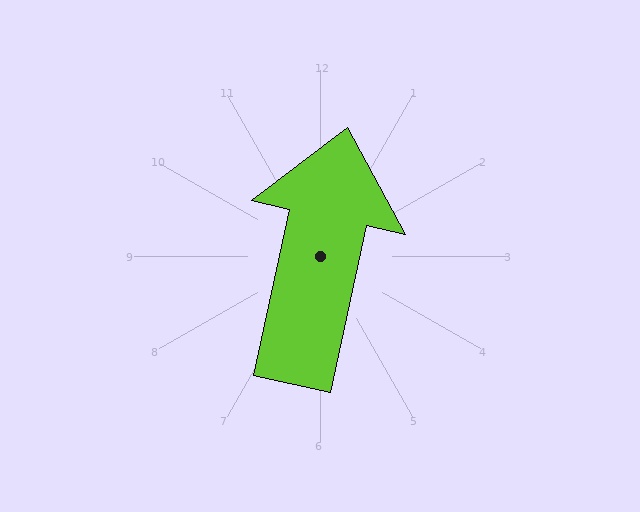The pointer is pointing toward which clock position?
Roughly 12 o'clock.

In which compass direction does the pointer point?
North.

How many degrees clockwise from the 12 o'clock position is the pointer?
Approximately 12 degrees.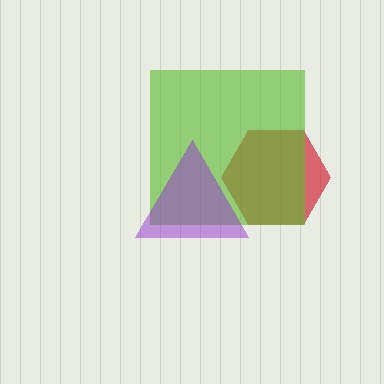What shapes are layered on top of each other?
The layered shapes are: a red hexagon, a lime square, a purple triangle.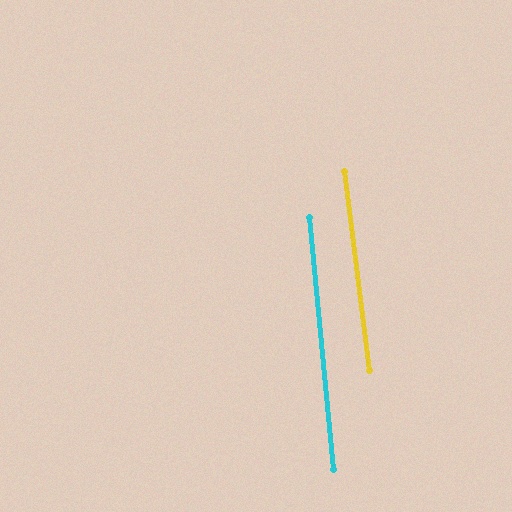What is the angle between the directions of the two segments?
Approximately 2 degrees.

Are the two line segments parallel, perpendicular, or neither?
Parallel — their directions differ by only 1.9°.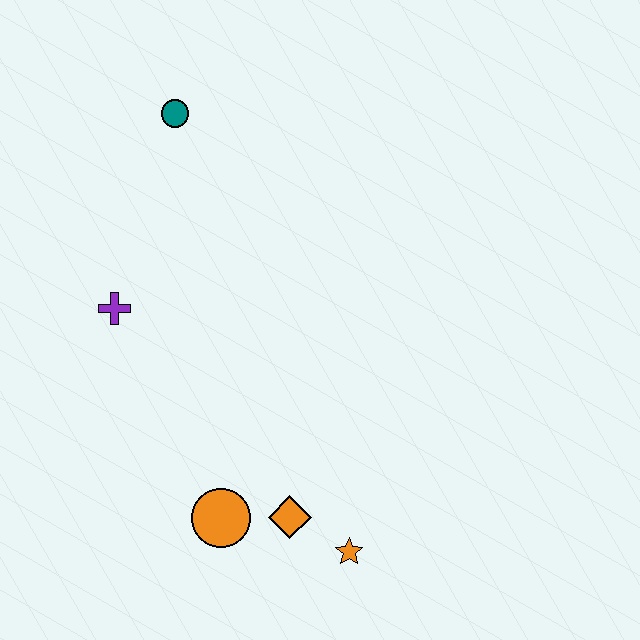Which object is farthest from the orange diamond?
The teal circle is farthest from the orange diamond.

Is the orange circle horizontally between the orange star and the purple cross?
Yes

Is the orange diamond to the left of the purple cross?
No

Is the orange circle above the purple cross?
No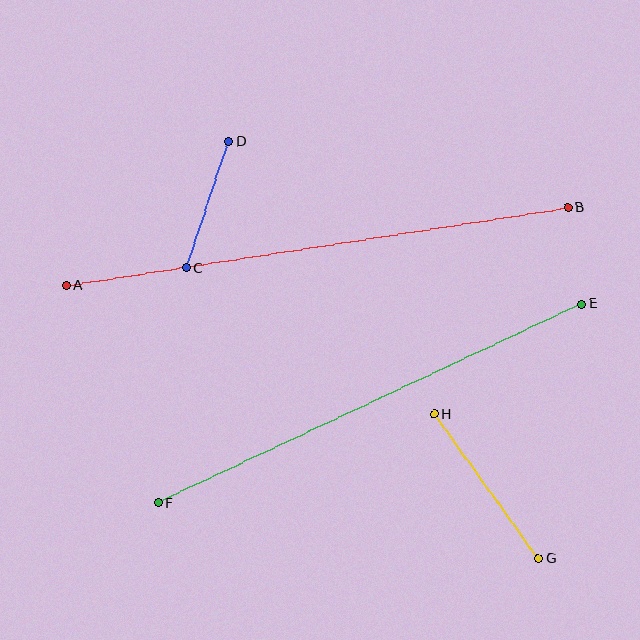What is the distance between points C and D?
The distance is approximately 134 pixels.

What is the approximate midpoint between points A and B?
The midpoint is at approximately (317, 246) pixels.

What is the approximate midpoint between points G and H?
The midpoint is at approximately (486, 486) pixels.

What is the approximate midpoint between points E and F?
The midpoint is at approximately (370, 403) pixels.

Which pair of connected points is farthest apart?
Points A and B are farthest apart.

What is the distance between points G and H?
The distance is approximately 178 pixels.